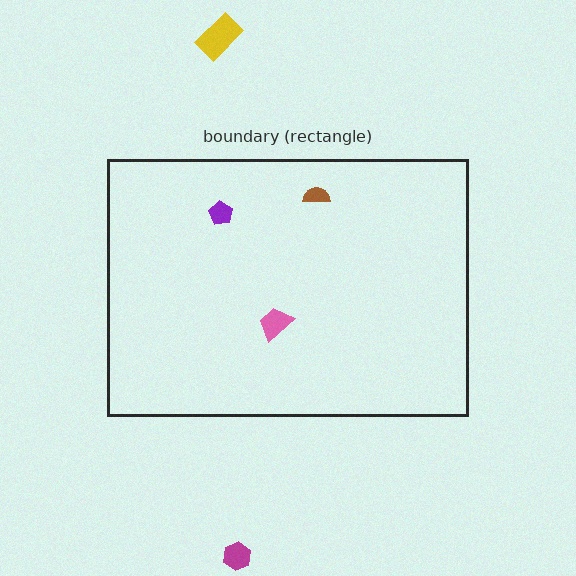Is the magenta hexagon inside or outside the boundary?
Outside.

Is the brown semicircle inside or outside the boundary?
Inside.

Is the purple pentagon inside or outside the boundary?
Inside.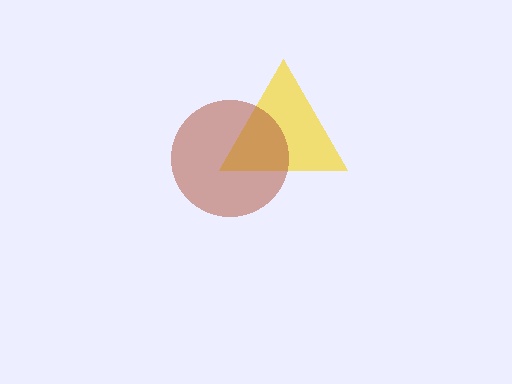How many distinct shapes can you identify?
There are 2 distinct shapes: a yellow triangle, a brown circle.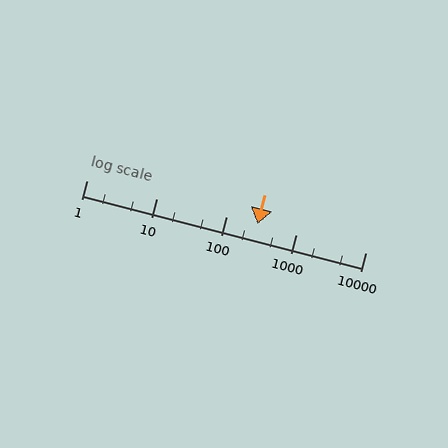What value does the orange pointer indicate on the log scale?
The pointer indicates approximately 280.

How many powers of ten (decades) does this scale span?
The scale spans 4 decades, from 1 to 10000.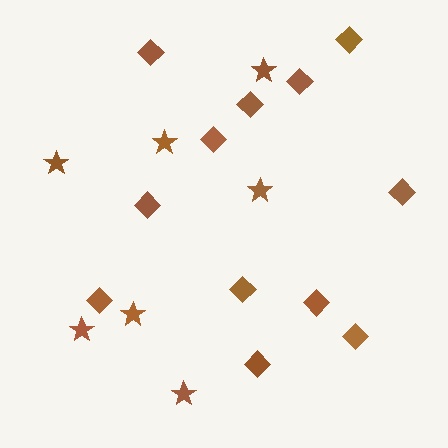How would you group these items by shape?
There are 2 groups: one group of diamonds (12) and one group of stars (7).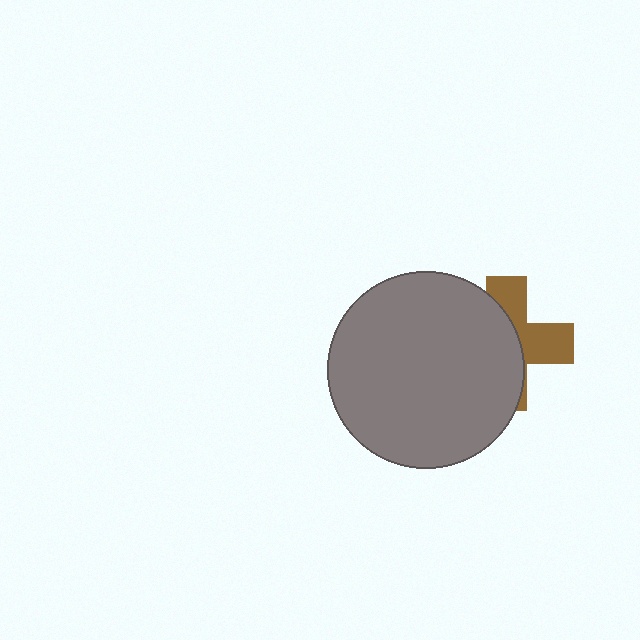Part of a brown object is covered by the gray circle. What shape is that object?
It is a cross.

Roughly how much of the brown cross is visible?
A small part of it is visible (roughly 41%).